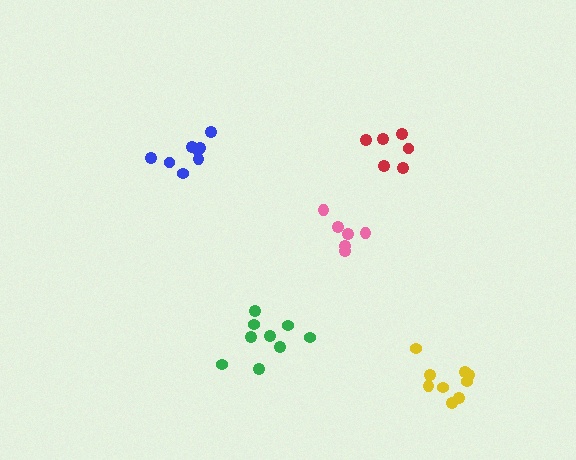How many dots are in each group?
Group 1: 6 dots, Group 2: 9 dots, Group 3: 9 dots, Group 4: 6 dots, Group 5: 8 dots (38 total).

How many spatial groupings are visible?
There are 5 spatial groupings.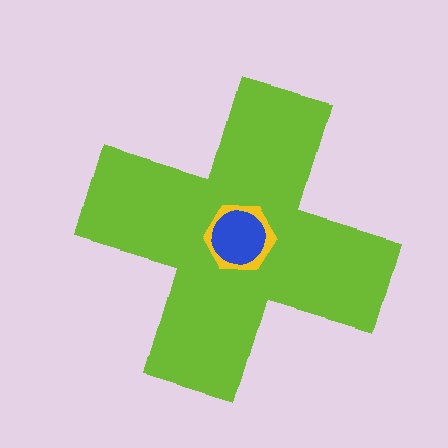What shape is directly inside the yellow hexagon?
The blue circle.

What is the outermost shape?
The lime cross.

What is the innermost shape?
The blue circle.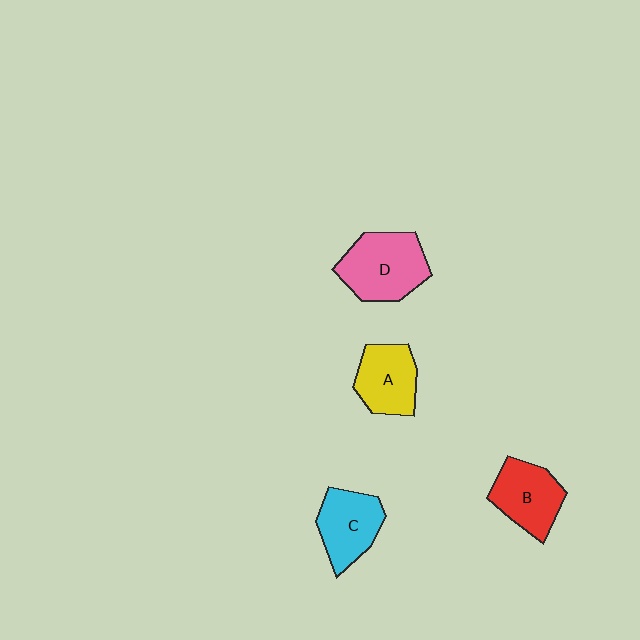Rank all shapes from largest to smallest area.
From largest to smallest: D (pink), B (red), C (cyan), A (yellow).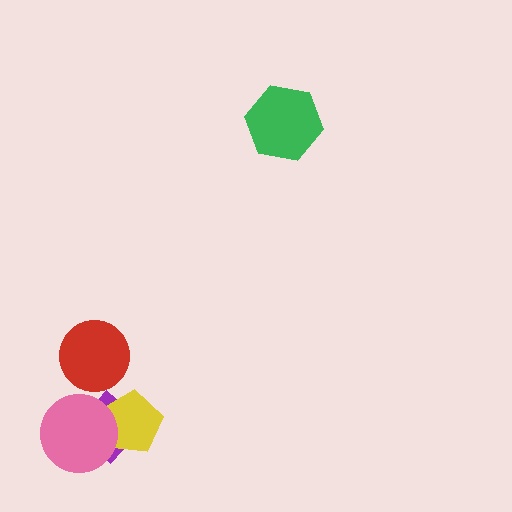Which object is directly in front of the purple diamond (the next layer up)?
The yellow pentagon is directly in front of the purple diamond.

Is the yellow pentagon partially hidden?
Yes, it is partially covered by another shape.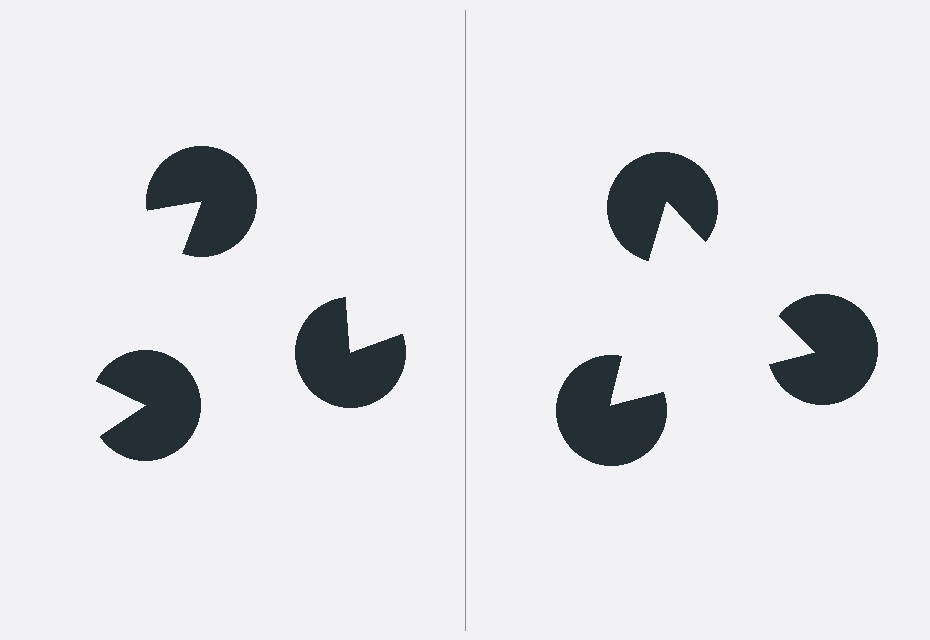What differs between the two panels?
The pac-man discs are positioned identically on both sides; only the wedge orientations differ. On the right they align to a triangle; on the left they are misaligned.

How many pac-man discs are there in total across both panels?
6 — 3 on each side.